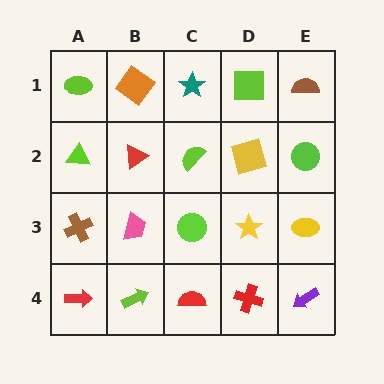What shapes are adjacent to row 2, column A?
A lime ellipse (row 1, column A), a brown cross (row 3, column A), a red triangle (row 2, column B).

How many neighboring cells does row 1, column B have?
3.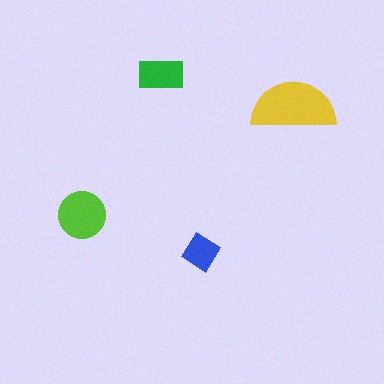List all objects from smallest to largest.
The blue diamond, the green rectangle, the lime circle, the yellow semicircle.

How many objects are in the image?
There are 4 objects in the image.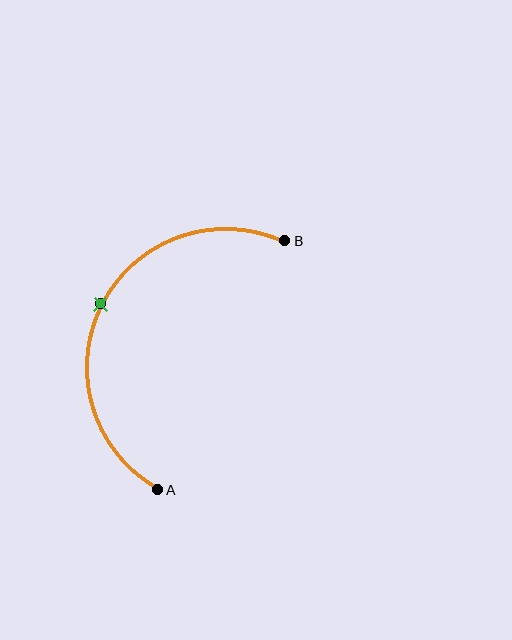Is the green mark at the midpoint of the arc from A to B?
Yes. The green mark lies on the arc at equal arc-length from both A and B — it is the arc midpoint.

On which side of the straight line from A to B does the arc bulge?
The arc bulges to the left of the straight line connecting A and B.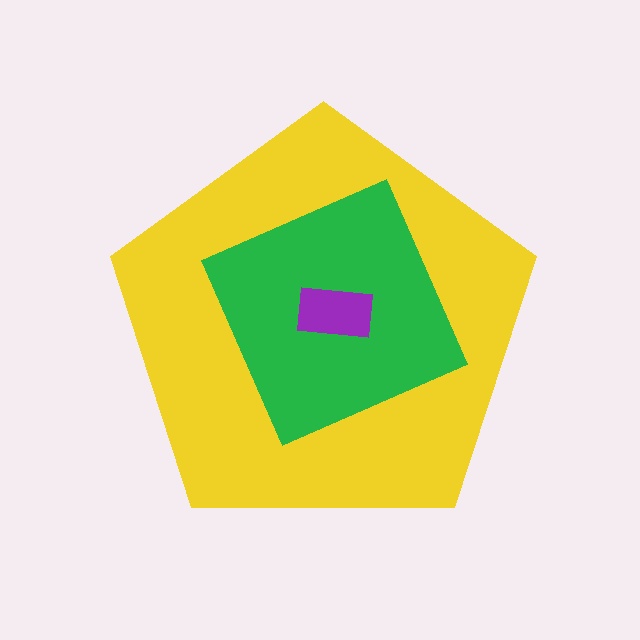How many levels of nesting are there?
3.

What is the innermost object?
The purple rectangle.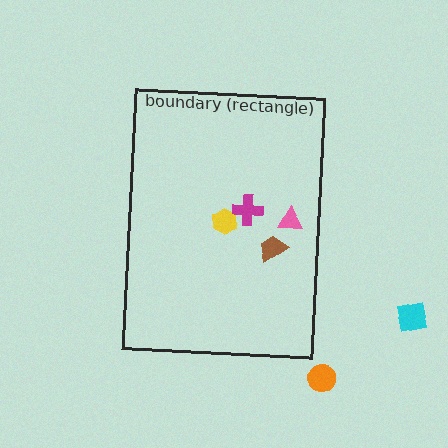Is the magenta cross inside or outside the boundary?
Inside.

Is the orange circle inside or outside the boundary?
Outside.